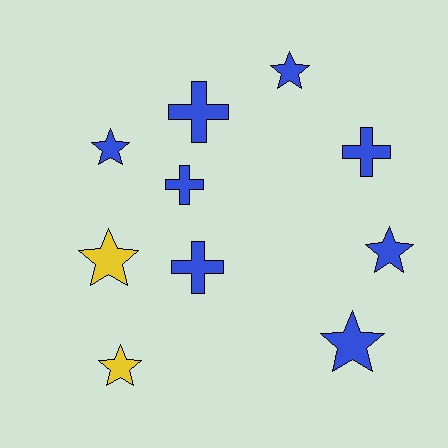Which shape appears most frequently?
Star, with 6 objects.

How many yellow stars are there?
There are 2 yellow stars.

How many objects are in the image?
There are 10 objects.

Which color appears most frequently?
Blue, with 8 objects.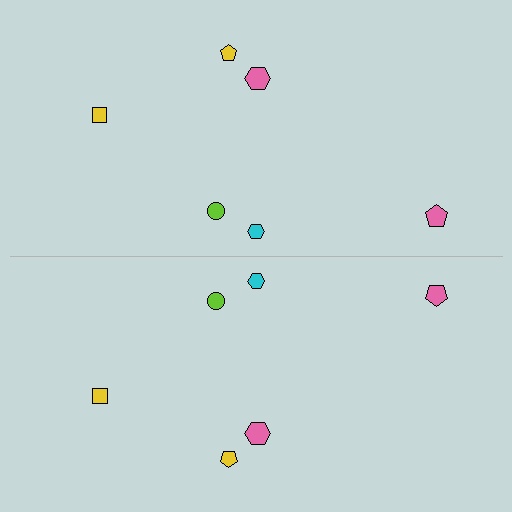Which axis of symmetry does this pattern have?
The pattern has a horizontal axis of symmetry running through the center of the image.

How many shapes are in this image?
There are 12 shapes in this image.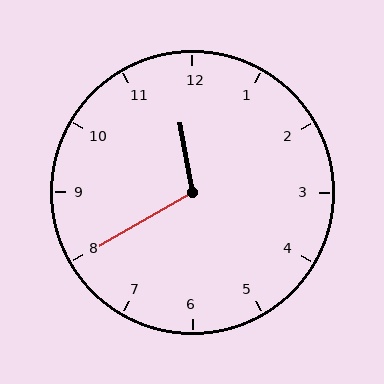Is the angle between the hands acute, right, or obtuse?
It is obtuse.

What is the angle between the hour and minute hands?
Approximately 110 degrees.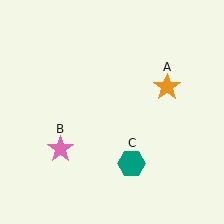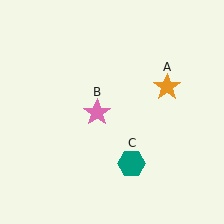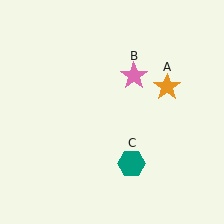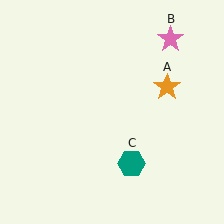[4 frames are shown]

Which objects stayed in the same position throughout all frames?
Orange star (object A) and teal hexagon (object C) remained stationary.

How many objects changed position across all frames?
1 object changed position: pink star (object B).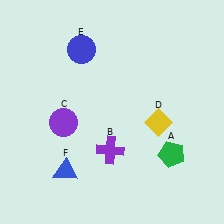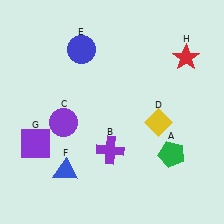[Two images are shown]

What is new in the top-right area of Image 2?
A red star (H) was added in the top-right area of Image 2.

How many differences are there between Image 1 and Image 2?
There are 2 differences between the two images.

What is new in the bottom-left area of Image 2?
A purple square (G) was added in the bottom-left area of Image 2.